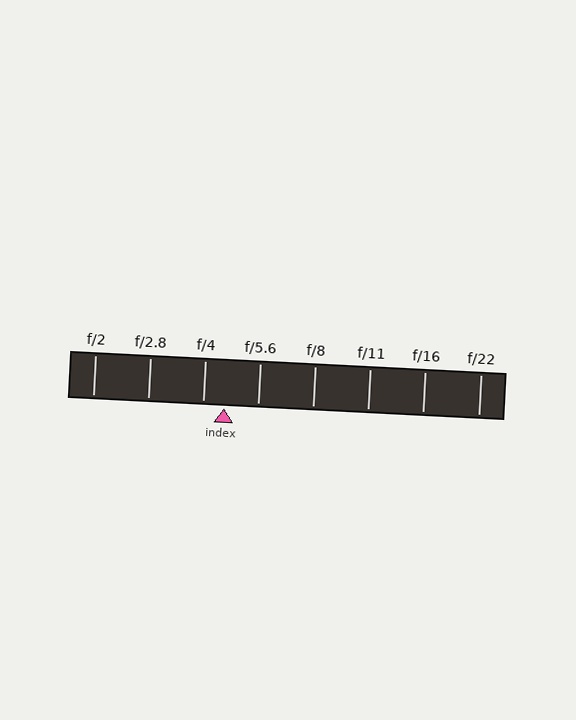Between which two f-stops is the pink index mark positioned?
The index mark is between f/4 and f/5.6.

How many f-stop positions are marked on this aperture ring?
There are 8 f-stop positions marked.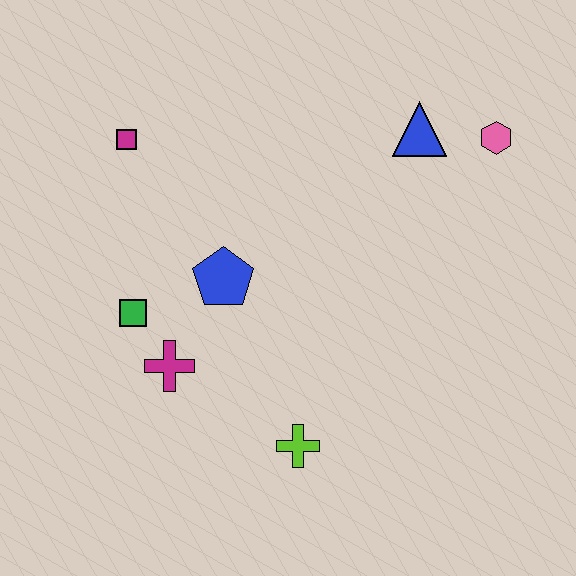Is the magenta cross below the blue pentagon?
Yes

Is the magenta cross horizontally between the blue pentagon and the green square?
Yes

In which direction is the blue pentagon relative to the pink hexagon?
The blue pentagon is to the left of the pink hexagon.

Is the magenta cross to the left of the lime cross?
Yes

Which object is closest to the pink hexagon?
The blue triangle is closest to the pink hexagon.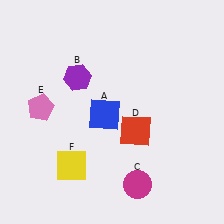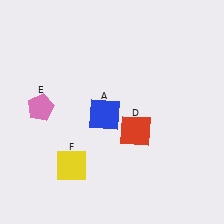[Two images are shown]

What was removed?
The purple hexagon (B), the magenta circle (C) were removed in Image 2.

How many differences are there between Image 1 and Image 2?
There are 2 differences between the two images.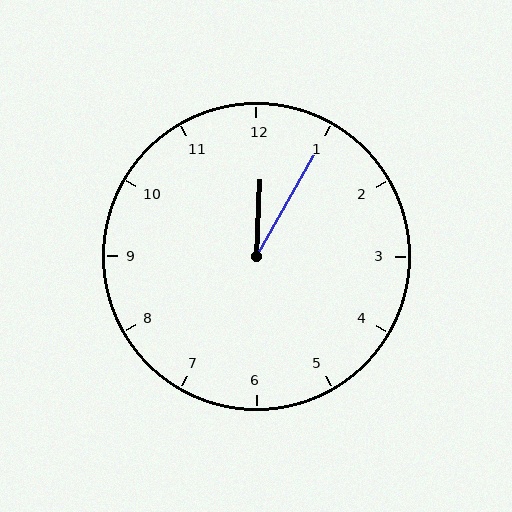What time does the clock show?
12:05.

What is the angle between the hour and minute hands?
Approximately 28 degrees.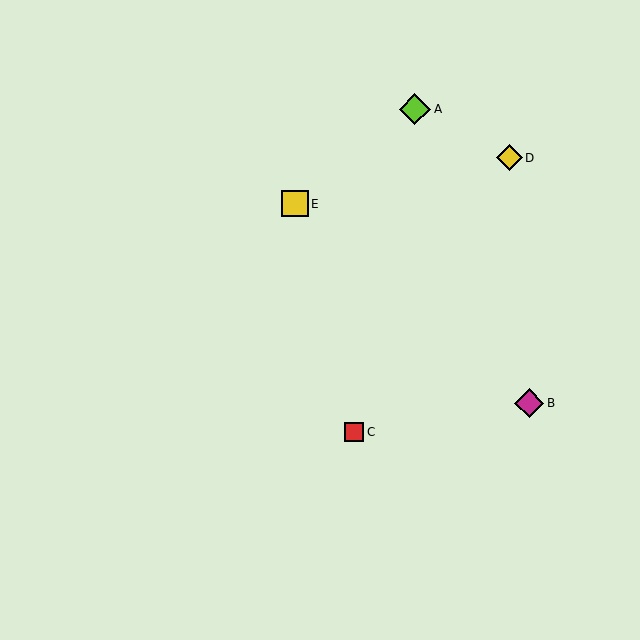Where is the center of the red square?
The center of the red square is at (354, 432).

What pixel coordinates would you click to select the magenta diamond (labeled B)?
Click at (529, 403) to select the magenta diamond B.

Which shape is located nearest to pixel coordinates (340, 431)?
The red square (labeled C) at (354, 432) is nearest to that location.